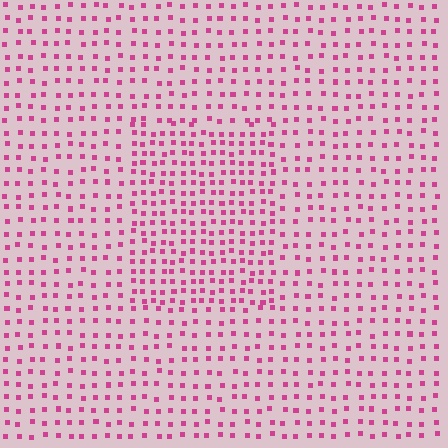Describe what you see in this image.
The image contains small magenta elements arranged at two different densities. A rectangle-shaped region is visible where the elements are more densely packed than the surrounding area.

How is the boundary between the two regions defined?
The boundary is defined by a change in element density (approximately 1.6x ratio). All elements are the same color, size, and shape.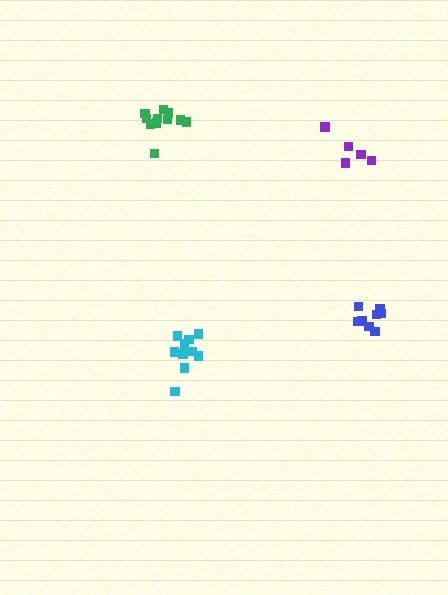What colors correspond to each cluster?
The clusters are colored: purple, cyan, green, blue.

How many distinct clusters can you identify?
There are 4 distinct clusters.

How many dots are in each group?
Group 1: 5 dots, Group 2: 10 dots, Group 3: 11 dots, Group 4: 8 dots (34 total).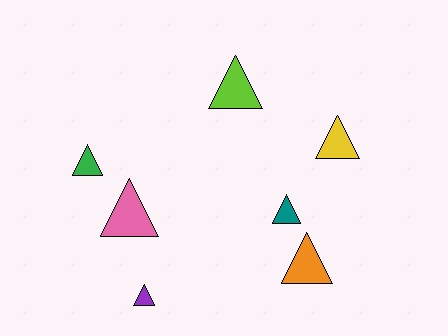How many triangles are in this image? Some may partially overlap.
There are 7 triangles.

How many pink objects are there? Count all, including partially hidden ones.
There is 1 pink object.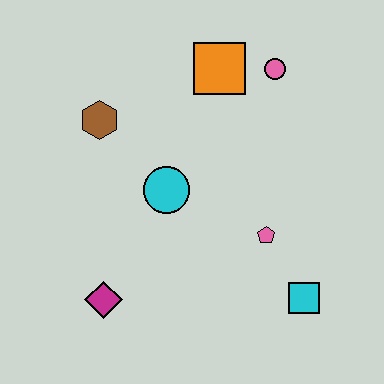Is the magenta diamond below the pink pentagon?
Yes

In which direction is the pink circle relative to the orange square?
The pink circle is to the right of the orange square.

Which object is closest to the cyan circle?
The brown hexagon is closest to the cyan circle.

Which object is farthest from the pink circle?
The magenta diamond is farthest from the pink circle.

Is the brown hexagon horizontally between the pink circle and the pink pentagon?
No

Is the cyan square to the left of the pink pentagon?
No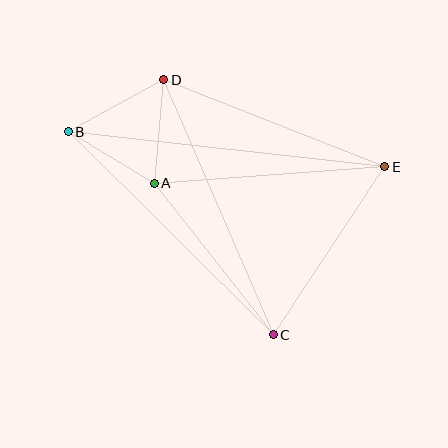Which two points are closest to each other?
Points A and B are closest to each other.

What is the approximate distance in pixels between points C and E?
The distance between C and E is approximately 202 pixels.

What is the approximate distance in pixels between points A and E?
The distance between A and E is approximately 231 pixels.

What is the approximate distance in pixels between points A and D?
The distance between A and D is approximately 104 pixels.